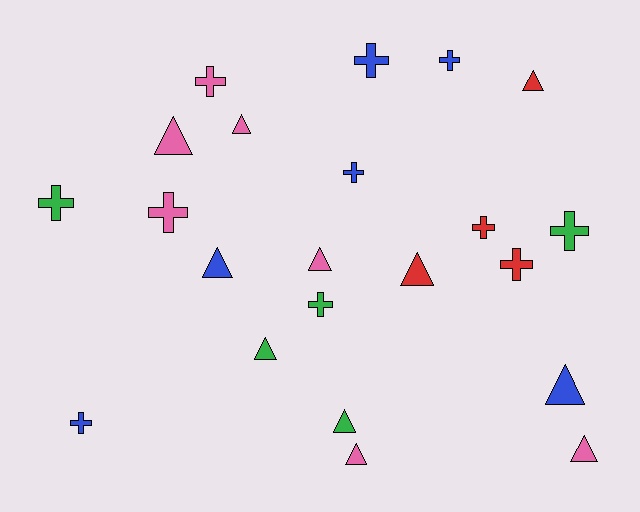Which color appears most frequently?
Pink, with 7 objects.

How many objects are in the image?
There are 22 objects.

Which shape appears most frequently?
Cross, with 11 objects.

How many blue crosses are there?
There are 4 blue crosses.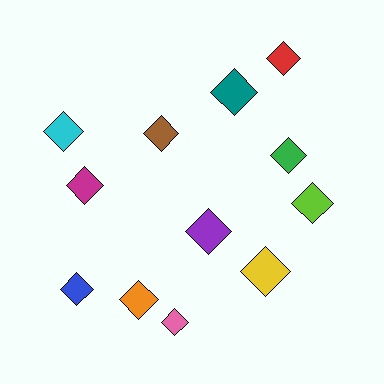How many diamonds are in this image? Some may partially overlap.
There are 12 diamonds.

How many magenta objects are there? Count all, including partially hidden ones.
There is 1 magenta object.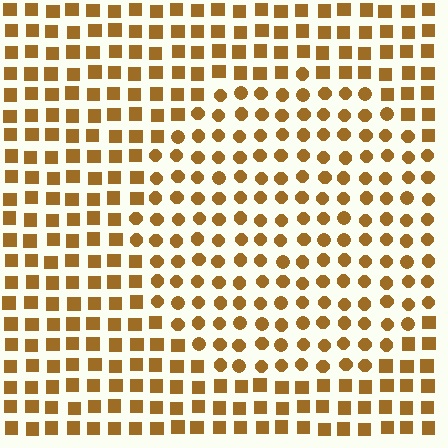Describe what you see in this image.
The image is filled with small brown elements arranged in a uniform grid. A circle-shaped region contains circles, while the surrounding area contains squares. The boundary is defined purely by the change in element shape.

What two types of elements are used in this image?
The image uses circles inside the circle region and squares outside it.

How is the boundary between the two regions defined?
The boundary is defined by a change in element shape: circles inside vs. squares outside. All elements share the same color and spacing.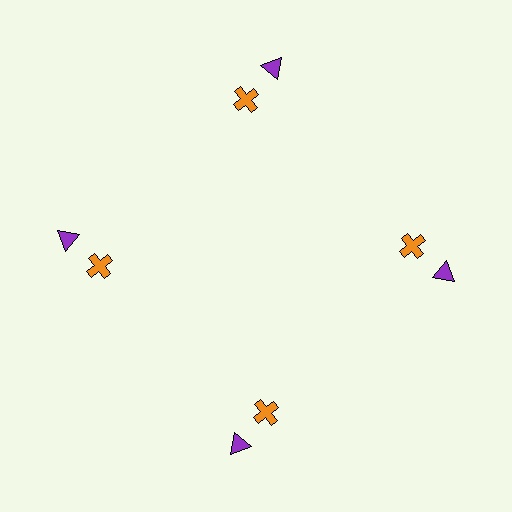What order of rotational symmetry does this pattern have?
This pattern has 4-fold rotational symmetry.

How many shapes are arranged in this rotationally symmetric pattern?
There are 8 shapes, arranged in 4 groups of 2.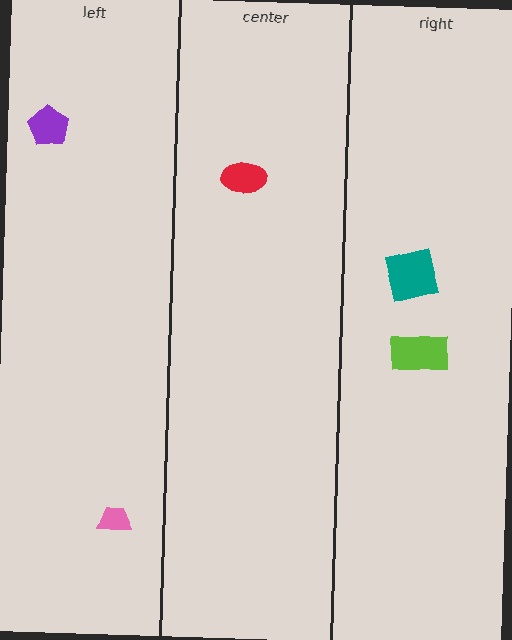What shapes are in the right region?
The teal square, the lime rectangle.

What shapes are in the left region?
The pink trapezoid, the purple pentagon.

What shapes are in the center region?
The red ellipse.